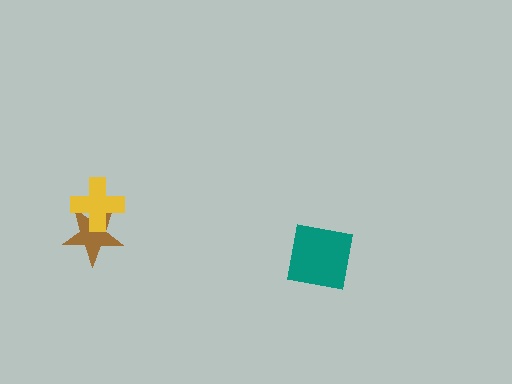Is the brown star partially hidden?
Yes, it is partially covered by another shape.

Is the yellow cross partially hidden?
No, no other shape covers it.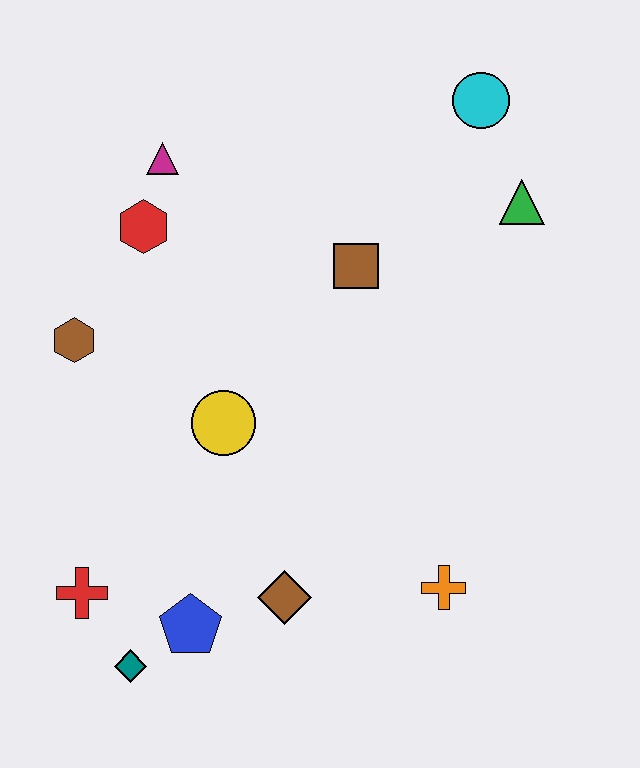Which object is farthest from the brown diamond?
The cyan circle is farthest from the brown diamond.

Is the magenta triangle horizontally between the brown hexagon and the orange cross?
Yes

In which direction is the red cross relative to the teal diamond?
The red cross is above the teal diamond.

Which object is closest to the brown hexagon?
The red hexagon is closest to the brown hexagon.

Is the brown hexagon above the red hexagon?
No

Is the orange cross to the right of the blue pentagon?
Yes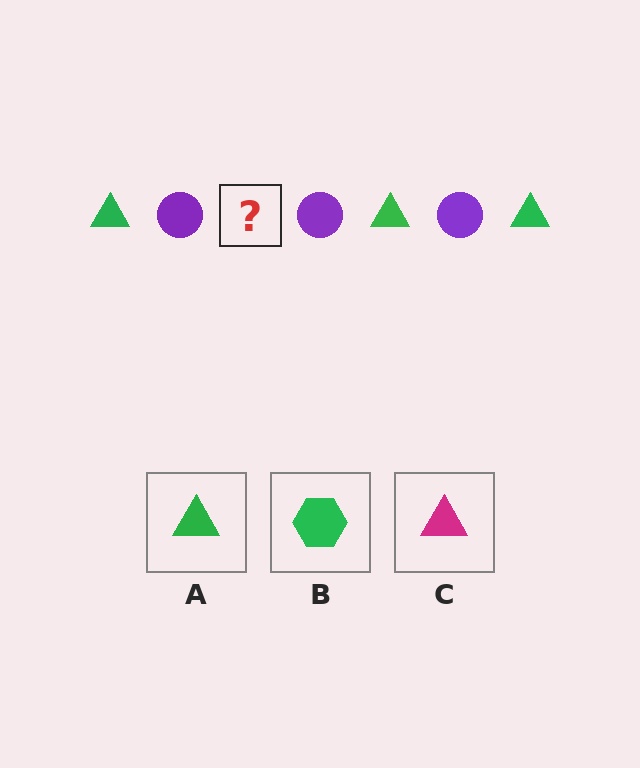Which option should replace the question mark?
Option A.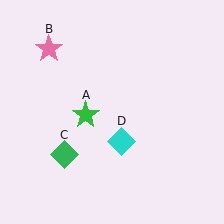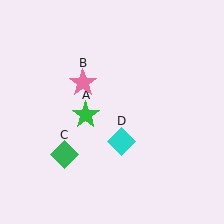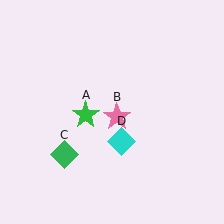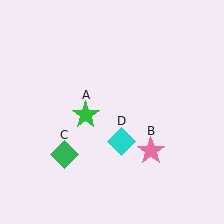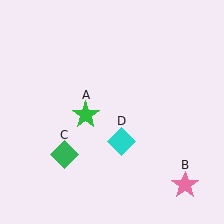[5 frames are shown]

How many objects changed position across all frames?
1 object changed position: pink star (object B).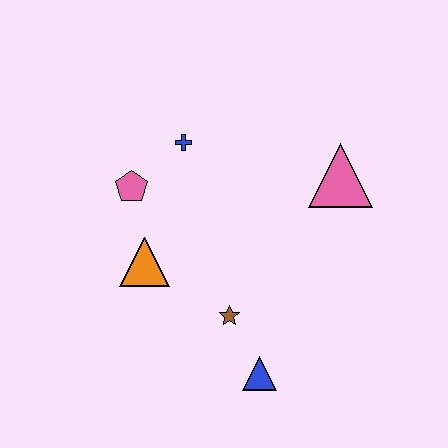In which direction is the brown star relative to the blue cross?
The brown star is below the blue cross.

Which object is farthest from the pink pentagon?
The blue triangle is farthest from the pink pentagon.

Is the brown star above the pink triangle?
No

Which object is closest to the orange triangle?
The pink pentagon is closest to the orange triangle.